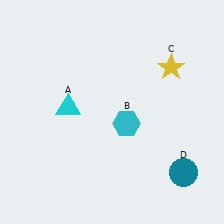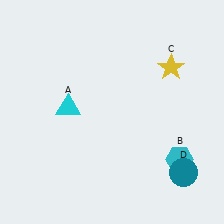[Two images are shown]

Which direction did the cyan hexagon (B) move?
The cyan hexagon (B) moved right.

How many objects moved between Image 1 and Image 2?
1 object moved between the two images.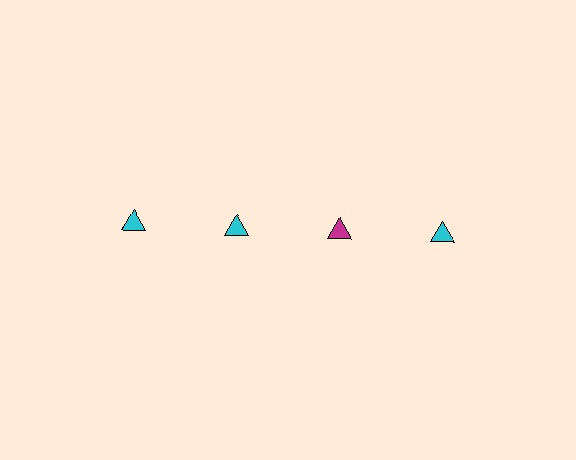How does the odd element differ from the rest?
It has a different color: magenta instead of cyan.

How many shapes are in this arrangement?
There are 4 shapes arranged in a grid pattern.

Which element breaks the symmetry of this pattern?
The magenta triangle in the top row, center column breaks the symmetry. All other shapes are cyan triangles.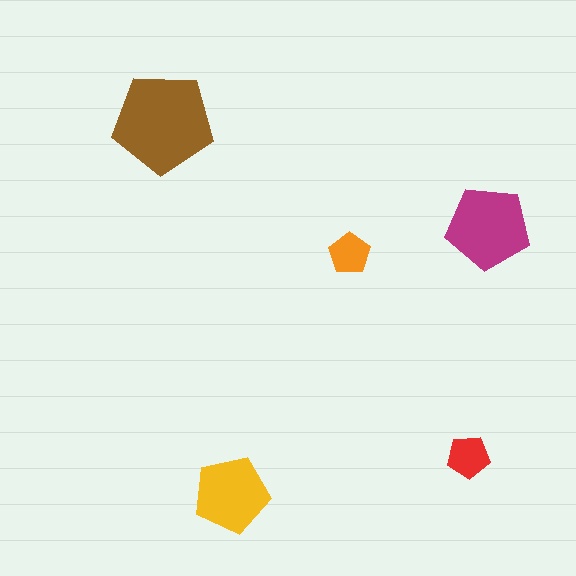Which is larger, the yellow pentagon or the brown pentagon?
The brown one.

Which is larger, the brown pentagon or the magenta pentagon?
The brown one.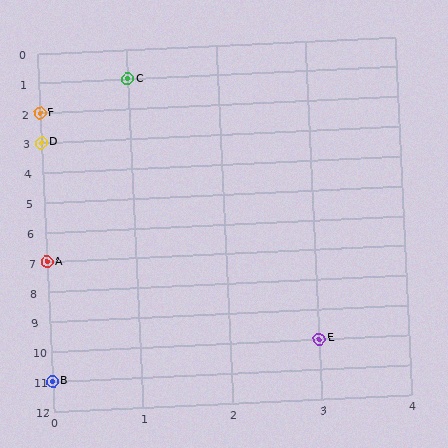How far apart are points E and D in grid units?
Points E and D are 3 columns and 7 rows apart (about 7.6 grid units diagonally).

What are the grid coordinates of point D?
Point D is at grid coordinates (0, 3).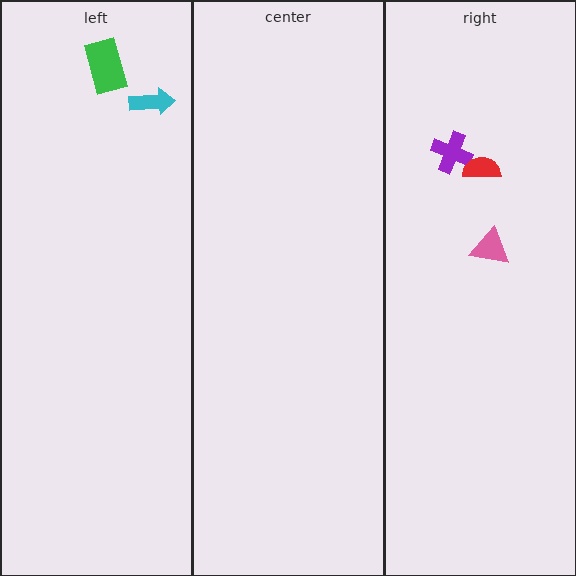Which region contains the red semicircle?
The right region.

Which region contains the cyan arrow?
The left region.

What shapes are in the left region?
The cyan arrow, the green rectangle.